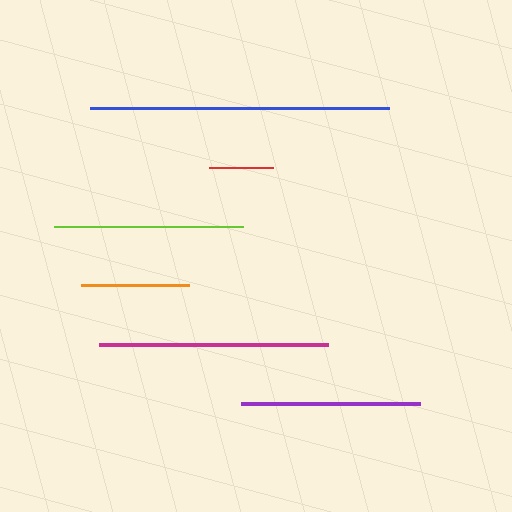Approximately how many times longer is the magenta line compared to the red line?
The magenta line is approximately 3.6 times the length of the red line.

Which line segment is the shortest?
The red line is the shortest at approximately 64 pixels.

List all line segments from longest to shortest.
From longest to shortest: blue, magenta, lime, purple, orange, red.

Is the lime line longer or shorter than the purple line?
The lime line is longer than the purple line.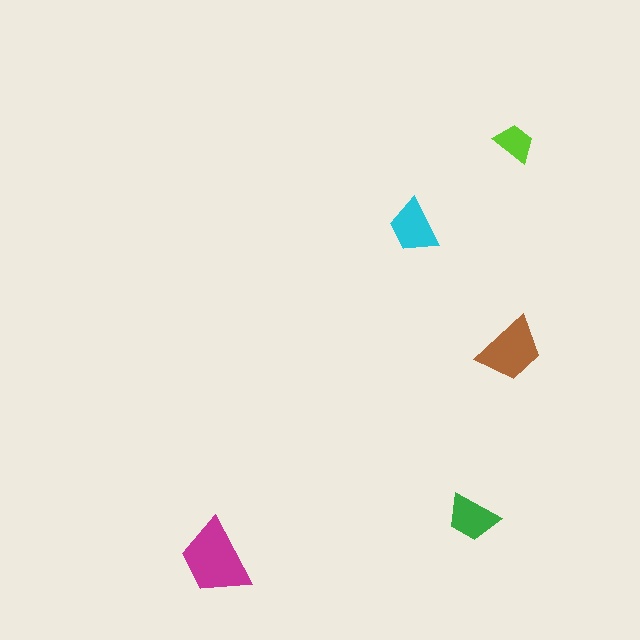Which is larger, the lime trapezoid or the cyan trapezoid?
The cyan one.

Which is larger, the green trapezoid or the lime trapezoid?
The green one.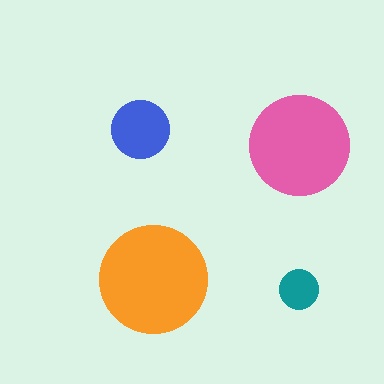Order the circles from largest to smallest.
the orange one, the pink one, the blue one, the teal one.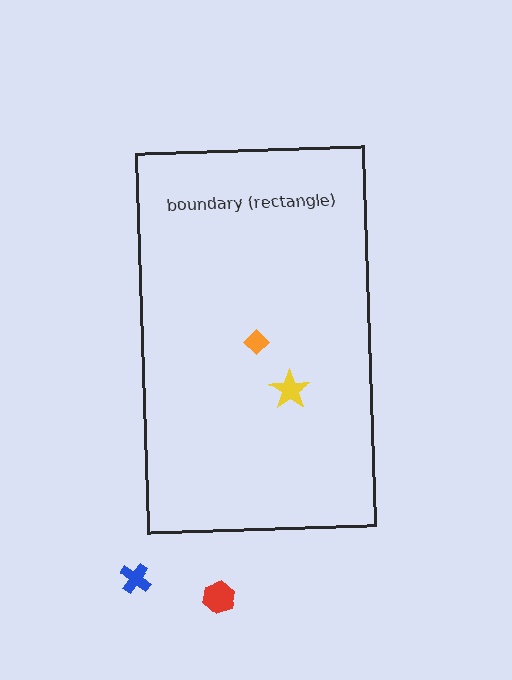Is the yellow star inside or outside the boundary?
Inside.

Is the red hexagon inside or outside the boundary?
Outside.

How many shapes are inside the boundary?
2 inside, 2 outside.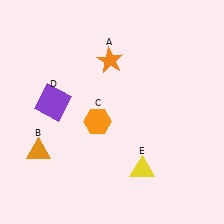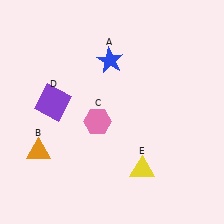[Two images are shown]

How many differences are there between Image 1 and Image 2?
There are 2 differences between the two images.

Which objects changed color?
A changed from orange to blue. C changed from orange to pink.